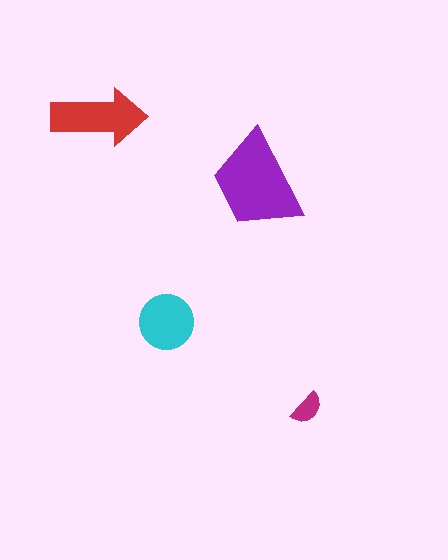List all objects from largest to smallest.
The purple trapezoid, the red arrow, the cyan circle, the magenta semicircle.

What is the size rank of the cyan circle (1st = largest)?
3rd.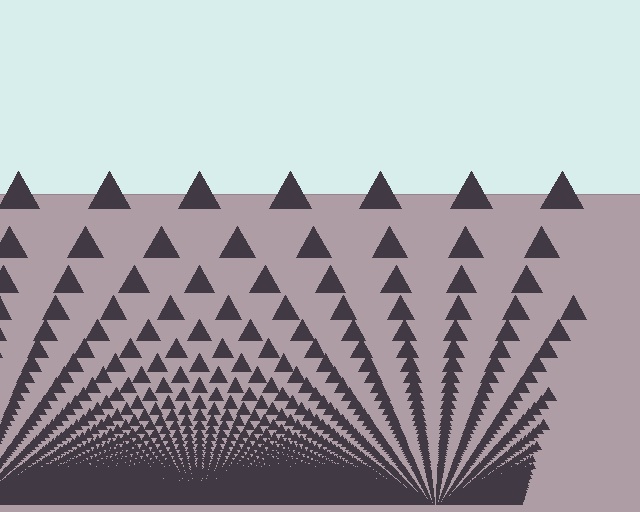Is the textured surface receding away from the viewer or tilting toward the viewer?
The surface appears to tilt toward the viewer. Texture elements get larger and sparser toward the top.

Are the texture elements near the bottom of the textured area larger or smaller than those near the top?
Smaller. The gradient is inverted — elements near the bottom are smaller and denser.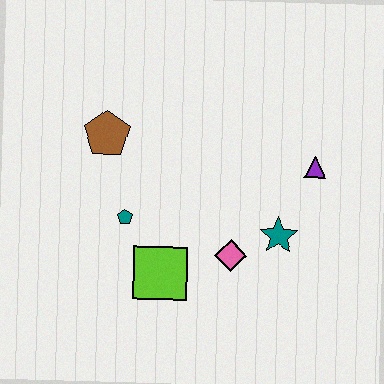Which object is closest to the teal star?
The pink diamond is closest to the teal star.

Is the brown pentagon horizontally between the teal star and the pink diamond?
No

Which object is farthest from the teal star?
The brown pentagon is farthest from the teal star.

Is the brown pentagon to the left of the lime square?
Yes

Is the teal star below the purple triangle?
Yes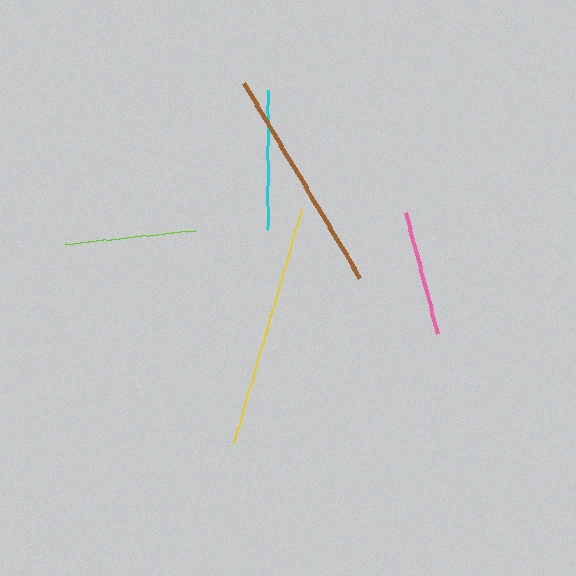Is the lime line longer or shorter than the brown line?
The brown line is longer than the lime line.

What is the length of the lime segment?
The lime segment is approximately 131 pixels long.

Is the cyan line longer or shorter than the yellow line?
The yellow line is longer than the cyan line.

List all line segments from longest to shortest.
From longest to shortest: yellow, brown, cyan, lime, pink.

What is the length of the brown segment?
The brown segment is approximately 228 pixels long.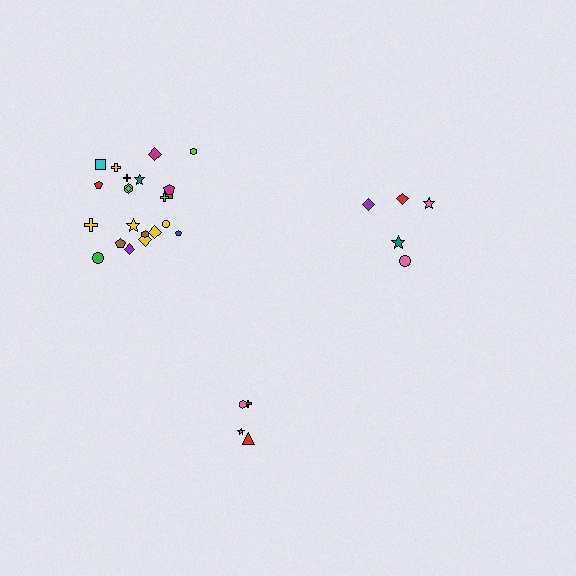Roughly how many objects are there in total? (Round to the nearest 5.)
Roughly 30 objects in total.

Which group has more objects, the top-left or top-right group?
The top-left group.